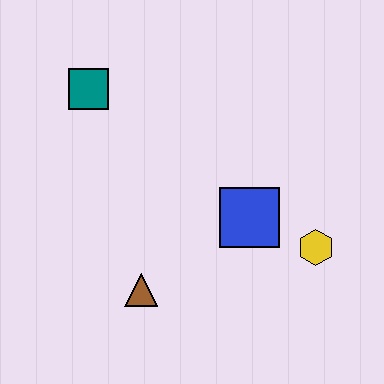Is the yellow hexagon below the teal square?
Yes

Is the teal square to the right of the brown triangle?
No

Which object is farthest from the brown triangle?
The teal square is farthest from the brown triangle.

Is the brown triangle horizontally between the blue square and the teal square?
Yes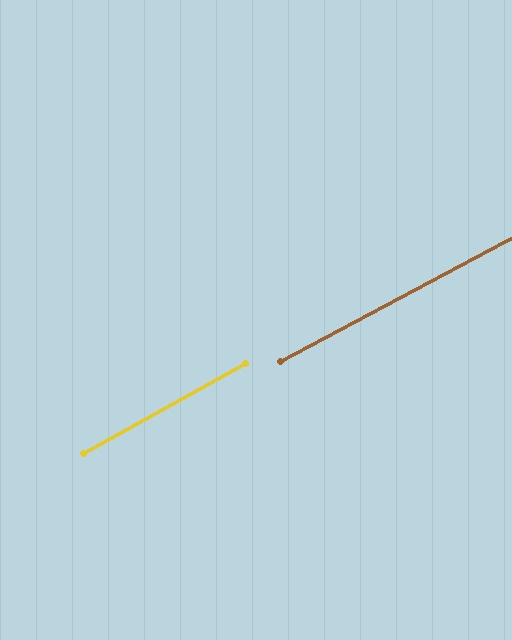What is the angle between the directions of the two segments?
Approximately 1 degree.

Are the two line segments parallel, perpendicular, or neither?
Parallel — their directions differ by only 1.1°.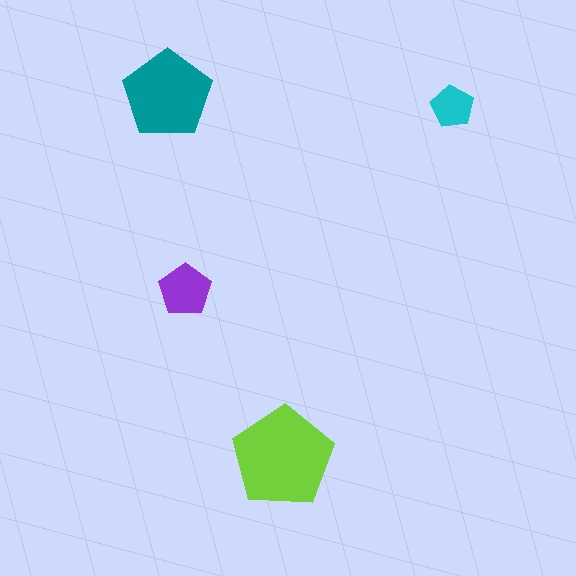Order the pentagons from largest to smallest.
the lime one, the teal one, the purple one, the cyan one.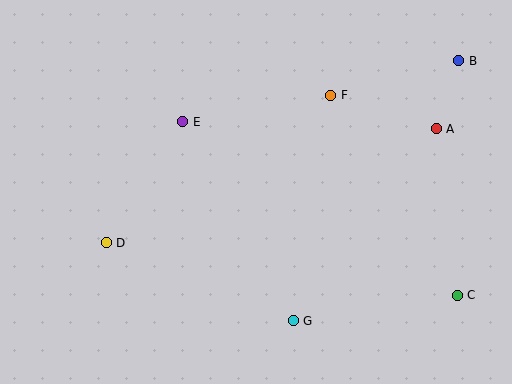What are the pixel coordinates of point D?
Point D is at (106, 243).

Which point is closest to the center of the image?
Point E at (183, 122) is closest to the center.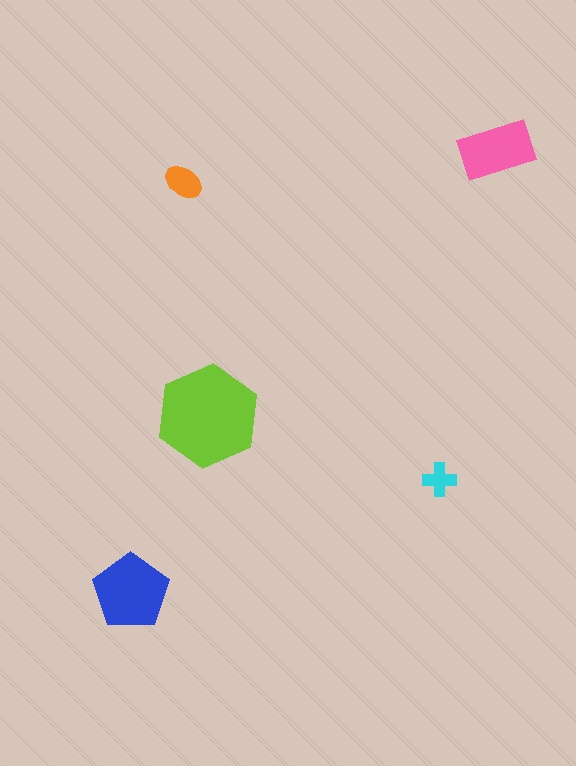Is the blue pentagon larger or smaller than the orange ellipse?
Larger.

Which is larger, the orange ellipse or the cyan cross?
The orange ellipse.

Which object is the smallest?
The cyan cross.